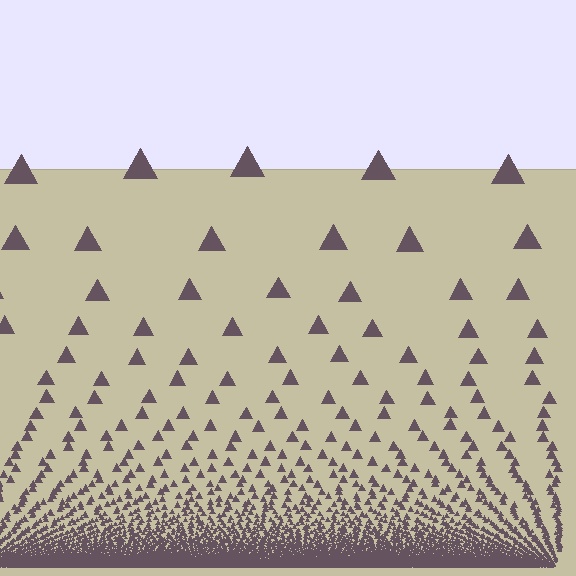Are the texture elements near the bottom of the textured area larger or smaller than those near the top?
Smaller. The gradient is inverted — elements near the bottom are smaller and denser.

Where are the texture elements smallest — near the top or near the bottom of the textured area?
Near the bottom.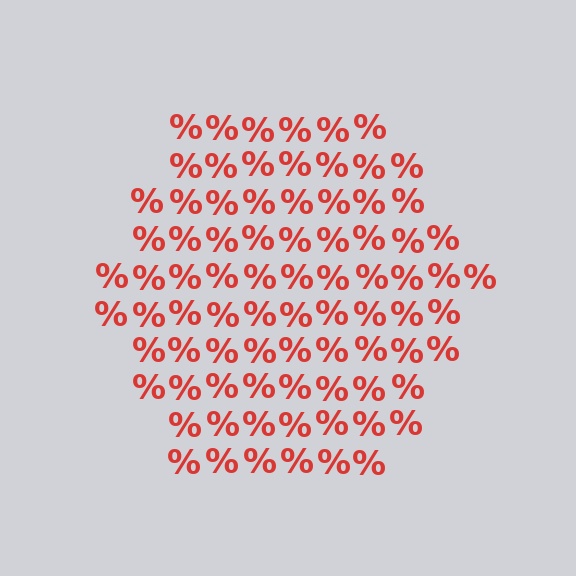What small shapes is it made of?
It is made of small percent signs.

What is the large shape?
The large shape is a hexagon.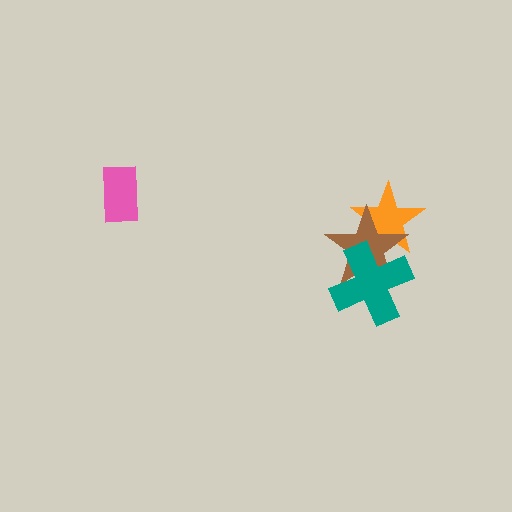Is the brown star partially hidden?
Yes, it is partially covered by another shape.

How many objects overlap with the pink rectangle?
0 objects overlap with the pink rectangle.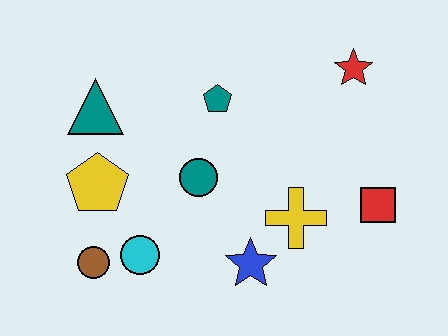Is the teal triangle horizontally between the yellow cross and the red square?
No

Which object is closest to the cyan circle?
The brown circle is closest to the cyan circle.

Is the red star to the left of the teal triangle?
No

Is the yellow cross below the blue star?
No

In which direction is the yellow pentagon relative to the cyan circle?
The yellow pentagon is above the cyan circle.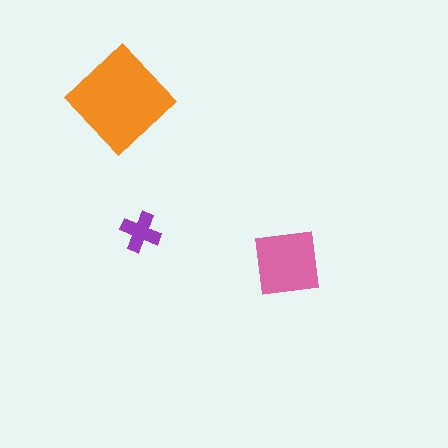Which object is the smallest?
The purple cross.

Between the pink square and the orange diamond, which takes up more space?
The orange diamond.